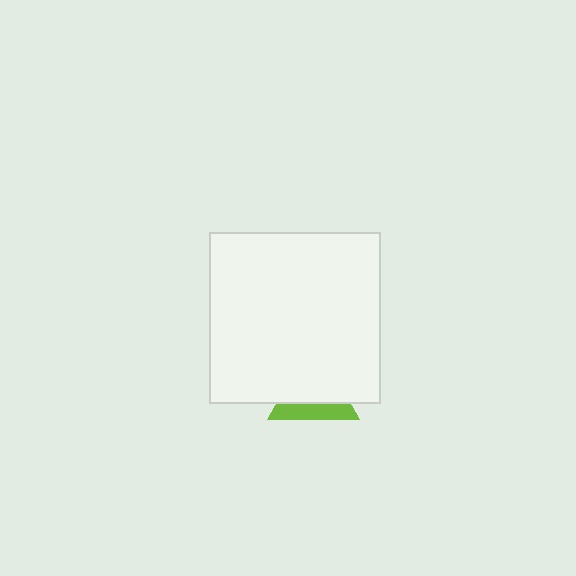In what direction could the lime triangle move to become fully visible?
The lime triangle could move down. That would shift it out from behind the white square entirely.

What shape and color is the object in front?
The object in front is a white square.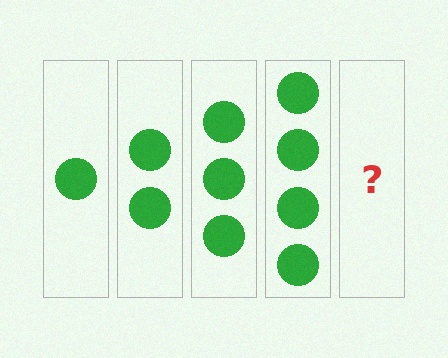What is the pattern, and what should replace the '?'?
The pattern is that each step adds one more circle. The '?' should be 5 circles.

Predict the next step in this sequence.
The next step is 5 circles.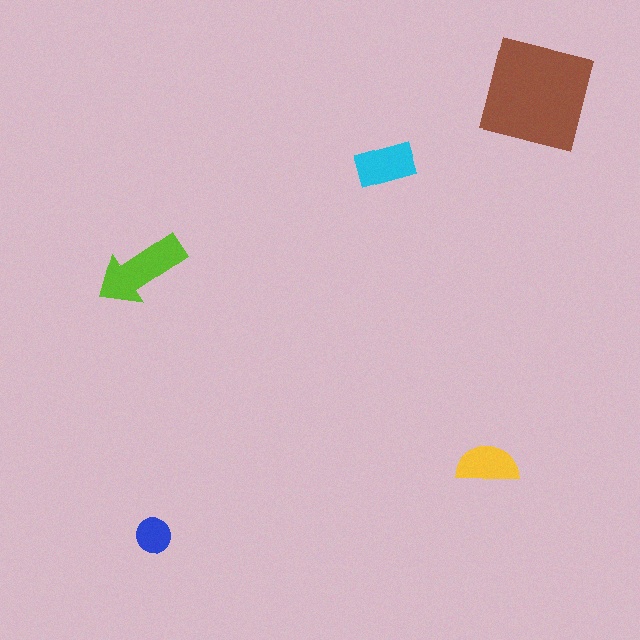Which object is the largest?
The brown square.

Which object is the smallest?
The blue circle.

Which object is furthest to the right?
The brown square is rightmost.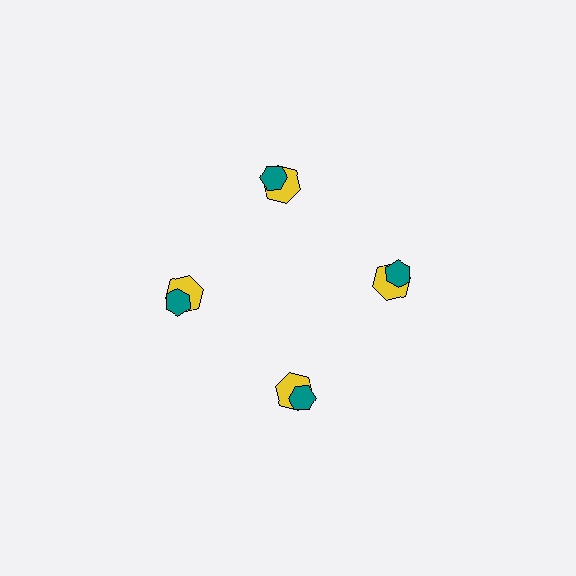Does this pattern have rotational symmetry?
Yes, this pattern has 4-fold rotational symmetry. It looks the same after rotating 90 degrees around the center.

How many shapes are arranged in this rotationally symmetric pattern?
There are 8 shapes, arranged in 4 groups of 2.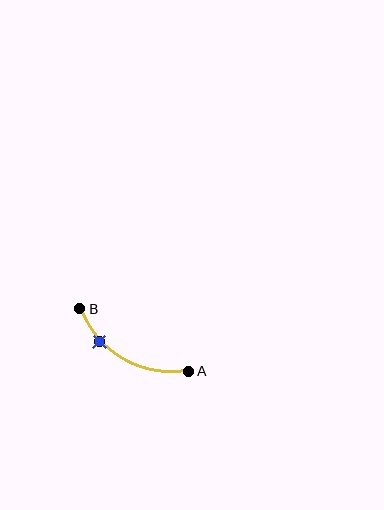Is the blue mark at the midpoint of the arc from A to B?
No. The blue mark lies on the arc but is closer to endpoint B. The arc midpoint would be at the point on the curve equidistant along the arc from both A and B.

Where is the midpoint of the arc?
The arc midpoint is the point on the curve farthest from the straight line joining A and B. It sits below that line.